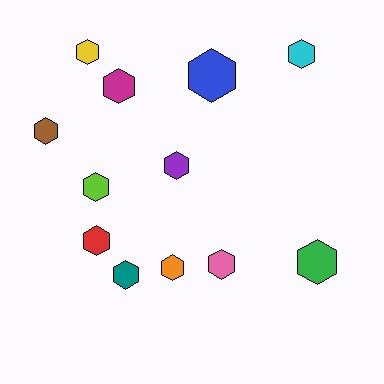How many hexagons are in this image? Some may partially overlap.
There are 12 hexagons.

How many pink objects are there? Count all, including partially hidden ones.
There is 1 pink object.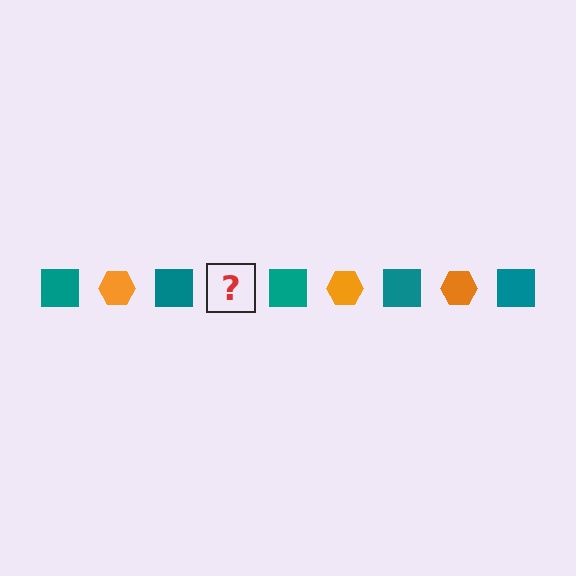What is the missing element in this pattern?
The missing element is an orange hexagon.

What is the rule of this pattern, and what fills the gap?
The rule is that the pattern alternates between teal square and orange hexagon. The gap should be filled with an orange hexagon.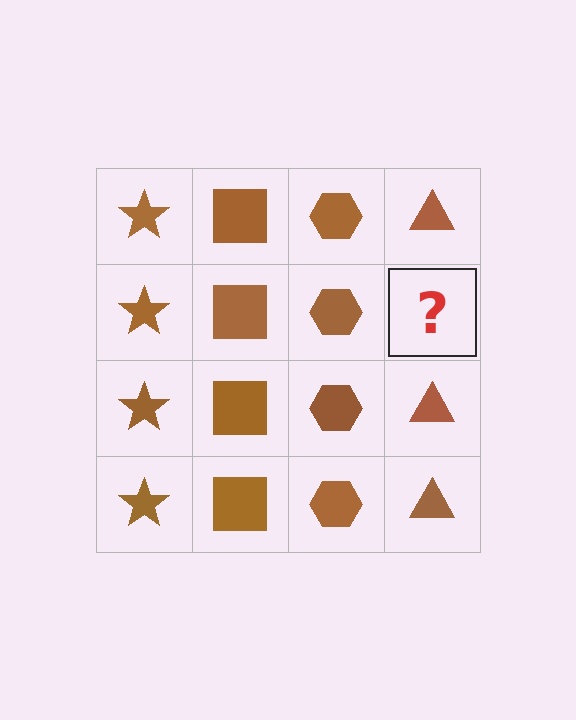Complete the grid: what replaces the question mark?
The question mark should be replaced with a brown triangle.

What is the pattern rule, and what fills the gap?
The rule is that each column has a consistent shape. The gap should be filled with a brown triangle.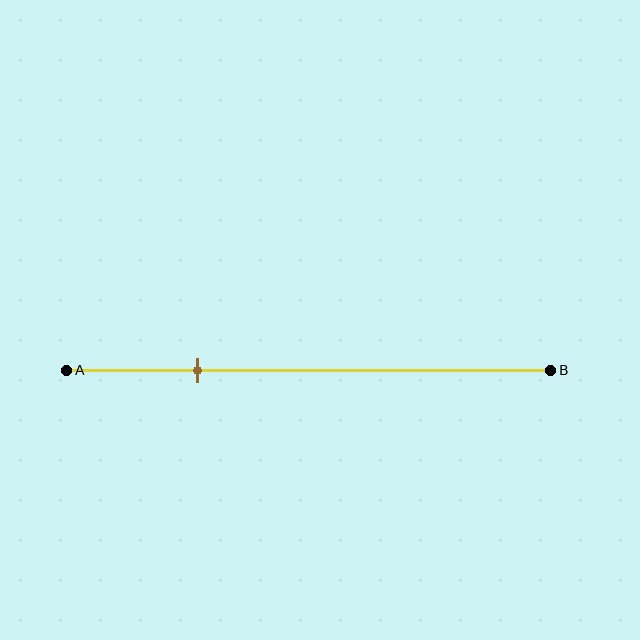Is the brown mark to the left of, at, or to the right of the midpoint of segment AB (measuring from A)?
The brown mark is to the left of the midpoint of segment AB.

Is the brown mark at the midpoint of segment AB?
No, the mark is at about 25% from A, not at the 50% midpoint.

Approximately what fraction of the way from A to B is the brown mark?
The brown mark is approximately 25% of the way from A to B.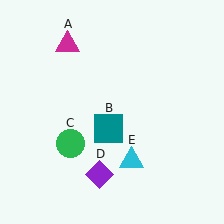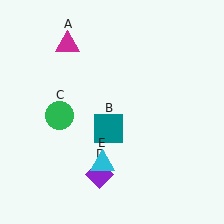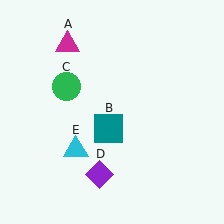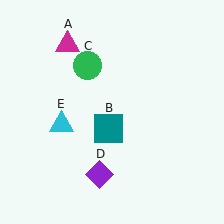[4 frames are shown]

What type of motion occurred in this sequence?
The green circle (object C), cyan triangle (object E) rotated clockwise around the center of the scene.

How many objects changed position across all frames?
2 objects changed position: green circle (object C), cyan triangle (object E).